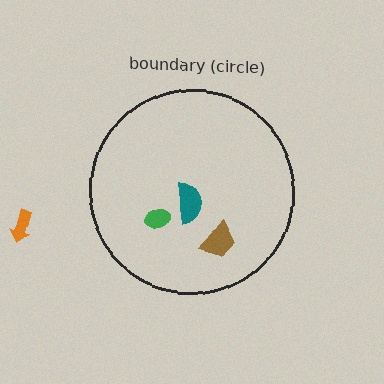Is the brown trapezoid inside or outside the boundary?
Inside.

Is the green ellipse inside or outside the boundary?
Inside.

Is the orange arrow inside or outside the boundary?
Outside.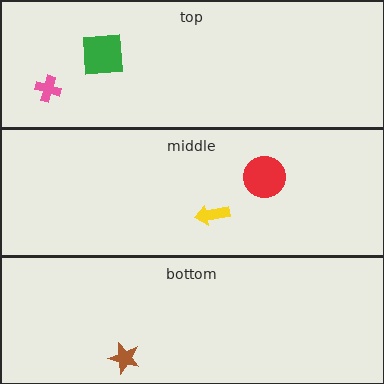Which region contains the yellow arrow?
The middle region.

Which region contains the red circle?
The middle region.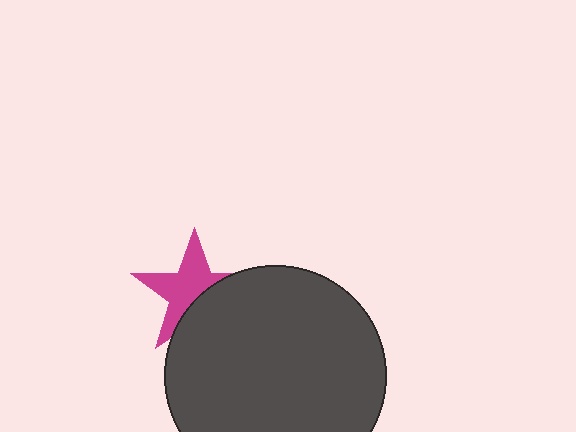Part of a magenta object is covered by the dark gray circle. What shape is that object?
It is a star.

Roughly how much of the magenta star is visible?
About half of it is visible (roughly 59%).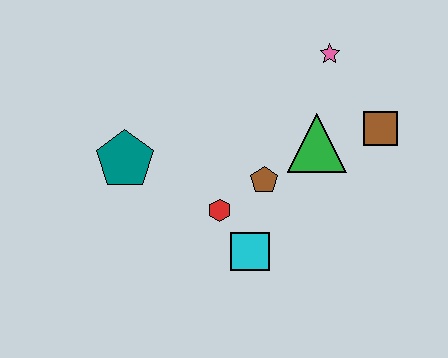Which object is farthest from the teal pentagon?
The brown square is farthest from the teal pentagon.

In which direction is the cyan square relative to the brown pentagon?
The cyan square is below the brown pentagon.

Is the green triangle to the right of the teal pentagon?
Yes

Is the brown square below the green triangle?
No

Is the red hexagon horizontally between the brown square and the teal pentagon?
Yes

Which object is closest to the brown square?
The green triangle is closest to the brown square.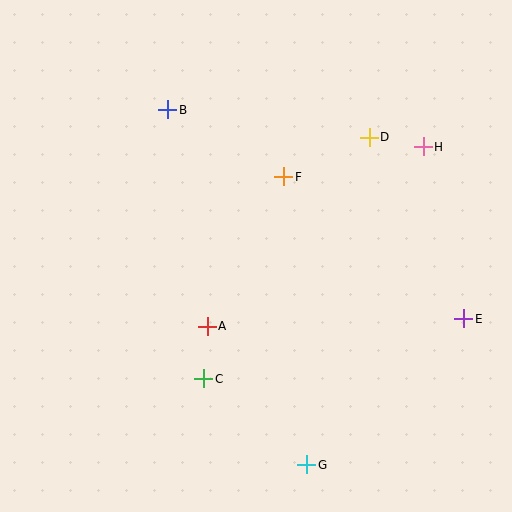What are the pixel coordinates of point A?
Point A is at (207, 326).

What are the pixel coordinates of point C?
Point C is at (204, 379).